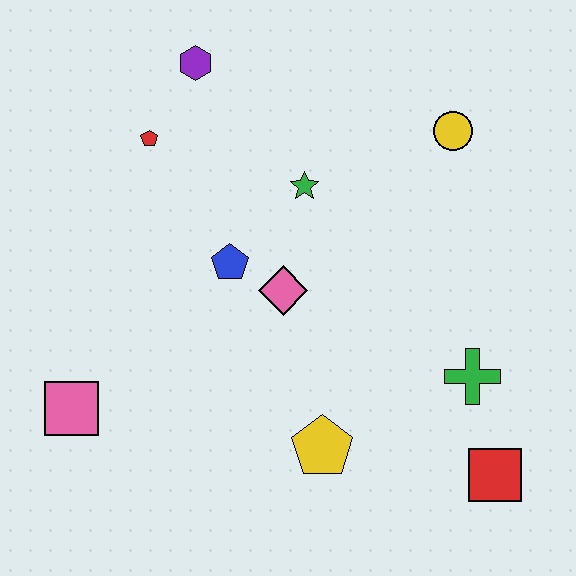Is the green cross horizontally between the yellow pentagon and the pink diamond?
No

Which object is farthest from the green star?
The red square is farthest from the green star.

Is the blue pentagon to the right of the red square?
No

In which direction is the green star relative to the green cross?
The green star is above the green cross.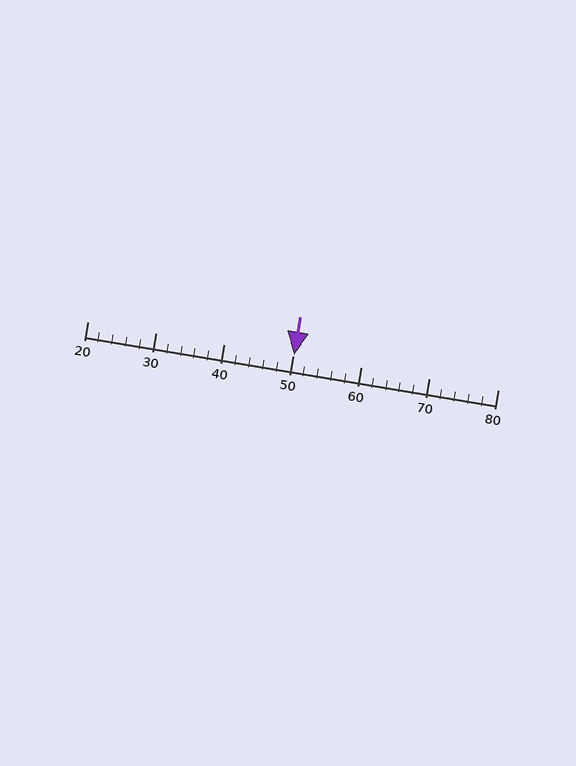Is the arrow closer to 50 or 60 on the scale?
The arrow is closer to 50.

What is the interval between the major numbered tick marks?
The major tick marks are spaced 10 units apart.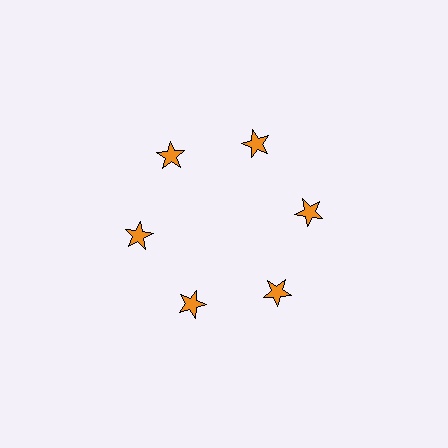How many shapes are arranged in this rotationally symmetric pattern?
There are 6 shapes, arranged in 6 groups of 1.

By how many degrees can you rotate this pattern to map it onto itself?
The pattern maps onto itself every 60 degrees of rotation.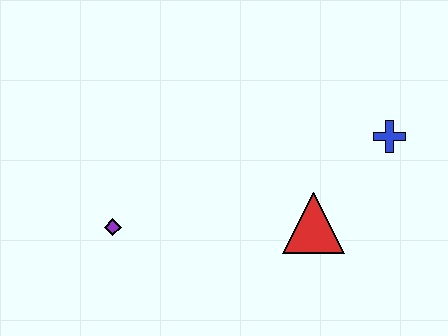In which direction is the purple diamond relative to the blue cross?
The purple diamond is to the left of the blue cross.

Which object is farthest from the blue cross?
The purple diamond is farthest from the blue cross.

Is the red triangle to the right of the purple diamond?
Yes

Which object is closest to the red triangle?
The blue cross is closest to the red triangle.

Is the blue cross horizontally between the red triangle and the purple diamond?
No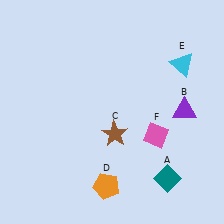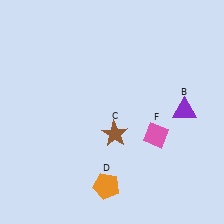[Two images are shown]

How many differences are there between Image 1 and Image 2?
There are 2 differences between the two images.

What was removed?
The cyan triangle (E), the teal diamond (A) were removed in Image 2.